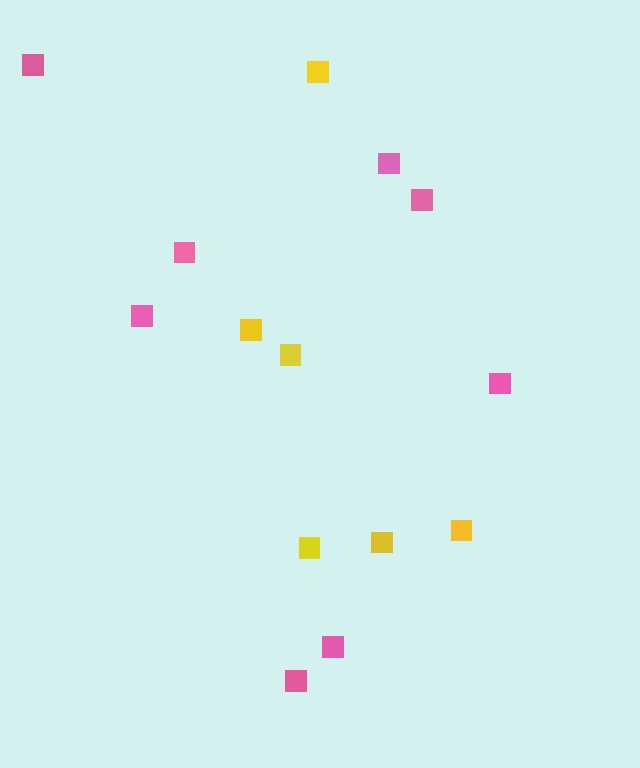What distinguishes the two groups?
There are 2 groups: one group of pink squares (8) and one group of yellow squares (6).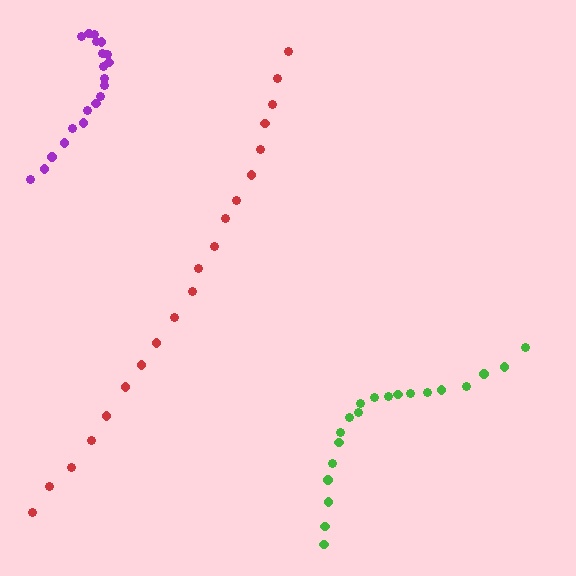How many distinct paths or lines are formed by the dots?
There are 3 distinct paths.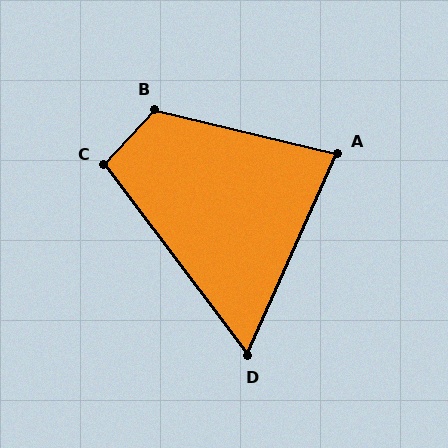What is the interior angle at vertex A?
Approximately 80 degrees (acute).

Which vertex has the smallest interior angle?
D, at approximately 61 degrees.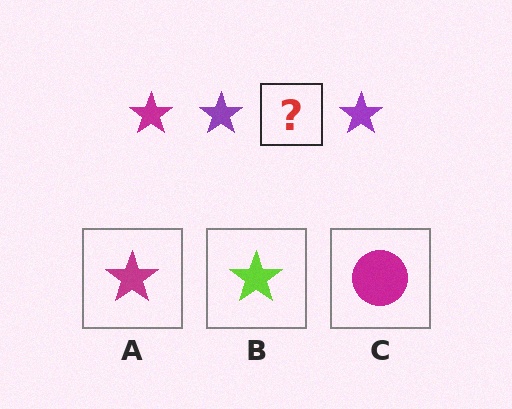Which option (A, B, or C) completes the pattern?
A.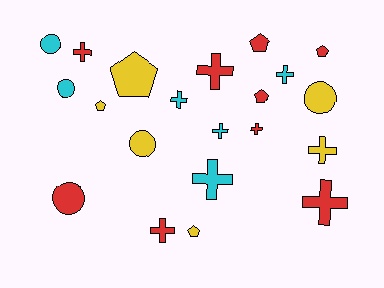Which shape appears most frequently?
Cross, with 10 objects.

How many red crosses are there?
There are 5 red crosses.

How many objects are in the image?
There are 21 objects.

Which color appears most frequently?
Red, with 9 objects.